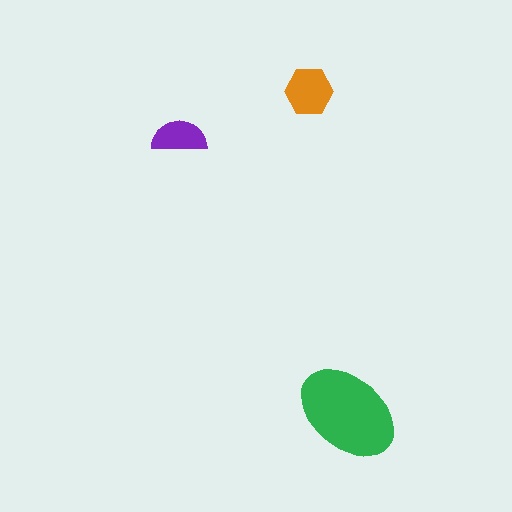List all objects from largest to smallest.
The green ellipse, the orange hexagon, the purple semicircle.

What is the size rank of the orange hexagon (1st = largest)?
2nd.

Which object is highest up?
The orange hexagon is topmost.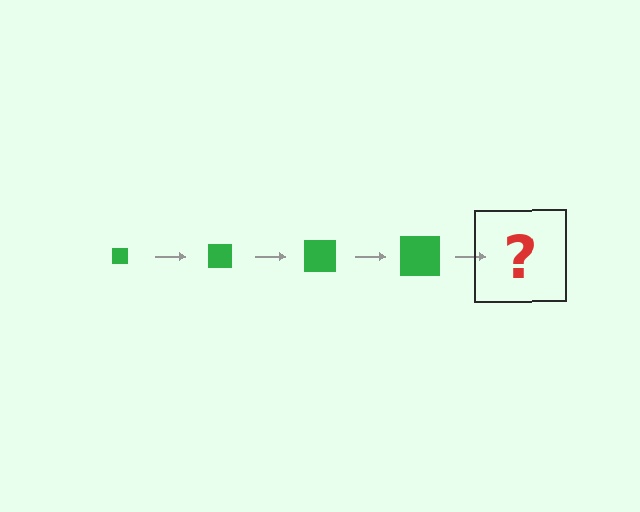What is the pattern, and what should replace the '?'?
The pattern is that the square gets progressively larger each step. The '?' should be a green square, larger than the previous one.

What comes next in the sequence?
The next element should be a green square, larger than the previous one.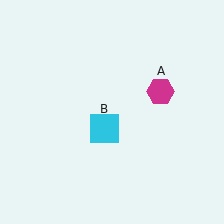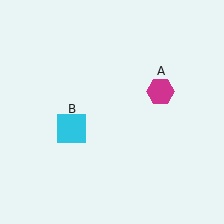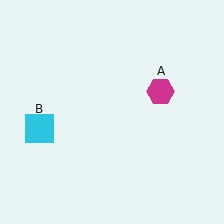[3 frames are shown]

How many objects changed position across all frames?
1 object changed position: cyan square (object B).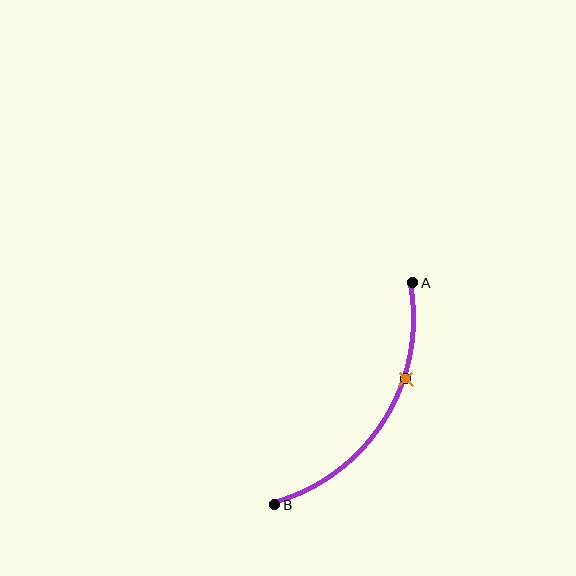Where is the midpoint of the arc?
The arc midpoint is the point on the curve farthest from the straight line joining A and B. It sits to the right of that line.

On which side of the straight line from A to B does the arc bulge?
The arc bulges to the right of the straight line connecting A and B.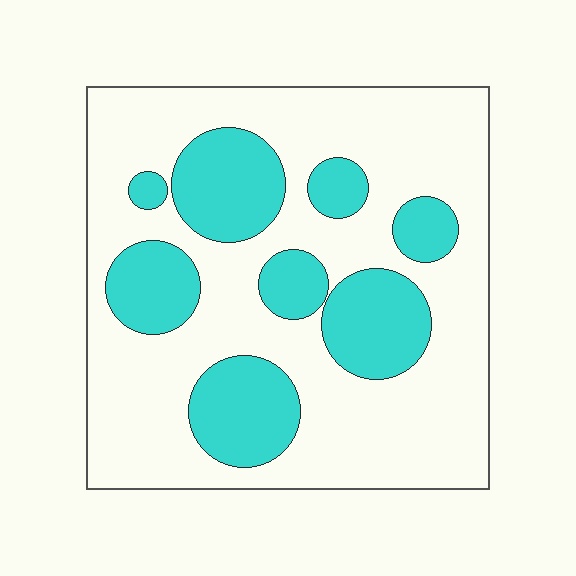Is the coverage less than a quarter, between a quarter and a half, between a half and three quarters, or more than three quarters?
Between a quarter and a half.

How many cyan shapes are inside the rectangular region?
8.